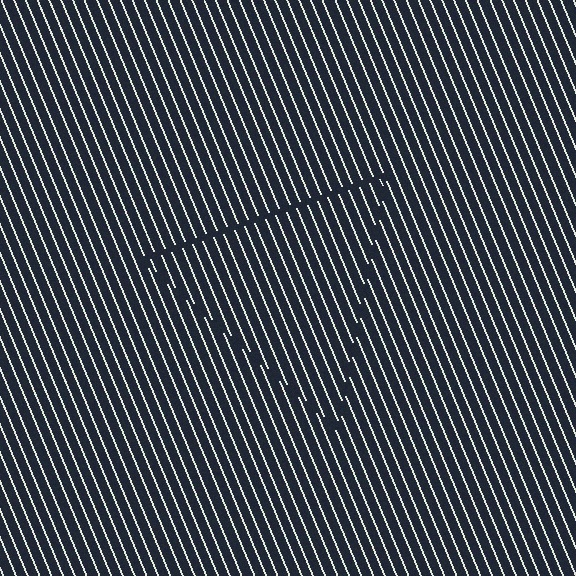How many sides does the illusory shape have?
3 sides — the line-ends trace a triangle.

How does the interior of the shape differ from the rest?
The interior of the shape contains the same grating, shifted by half a period — the contour is defined by the phase discontinuity where line-ends from the inner and outer gratings abut.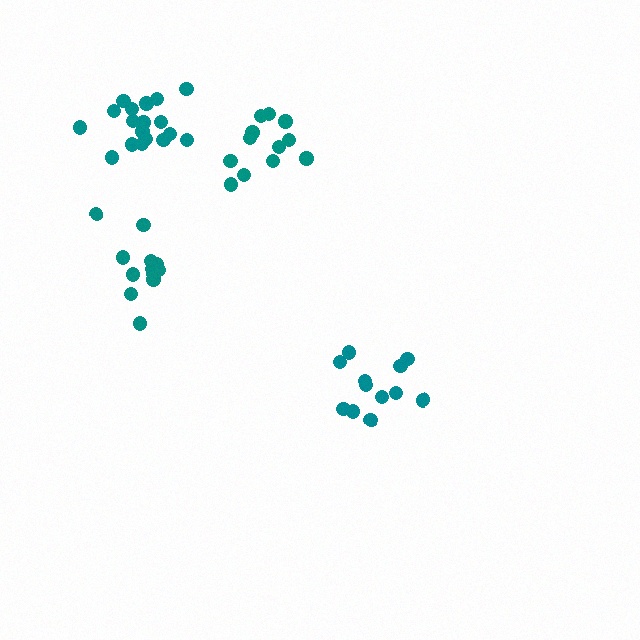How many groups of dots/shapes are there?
There are 4 groups.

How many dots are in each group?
Group 1: 12 dots, Group 2: 12 dots, Group 3: 18 dots, Group 4: 12 dots (54 total).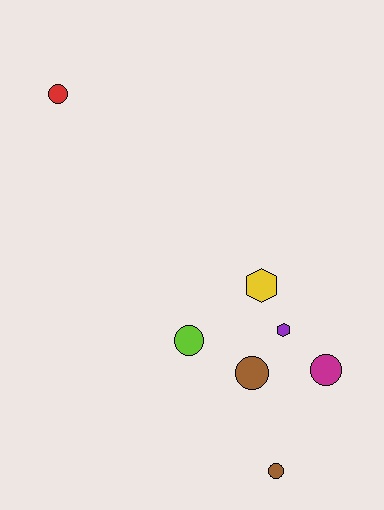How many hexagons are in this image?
There are 2 hexagons.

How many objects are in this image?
There are 7 objects.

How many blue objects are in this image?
There are no blue objects.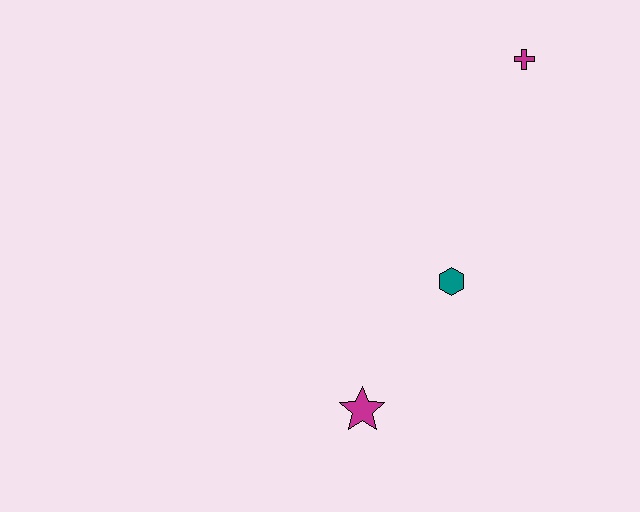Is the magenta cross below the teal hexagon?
No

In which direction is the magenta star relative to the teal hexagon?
The magenta star is below the teal hexagon.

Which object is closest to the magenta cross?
The teal hexagon is closest to the magenta cross.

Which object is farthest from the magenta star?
The magenta cross is farthest from the magenta star.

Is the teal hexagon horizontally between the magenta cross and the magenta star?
Yes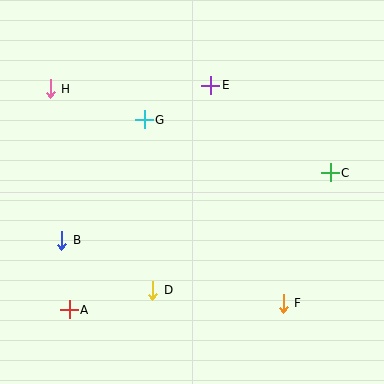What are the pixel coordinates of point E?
Point E is at (211, 85).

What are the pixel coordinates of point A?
Point A is at (69, 310).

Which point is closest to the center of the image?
Point G at (144, 120) is closest to the center.